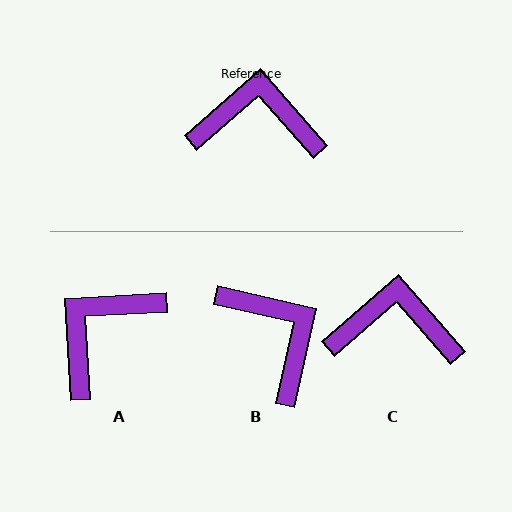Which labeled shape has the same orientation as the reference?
C.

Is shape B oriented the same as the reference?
No, it is off by about 54 degrees.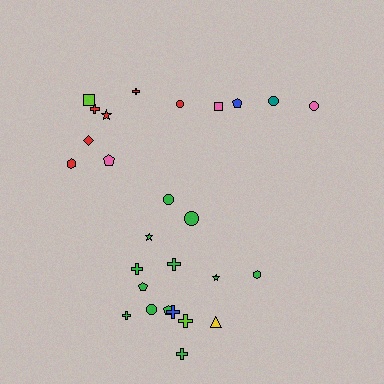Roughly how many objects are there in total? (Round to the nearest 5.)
Roughly 25 objects in total.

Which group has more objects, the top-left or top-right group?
The top-left group.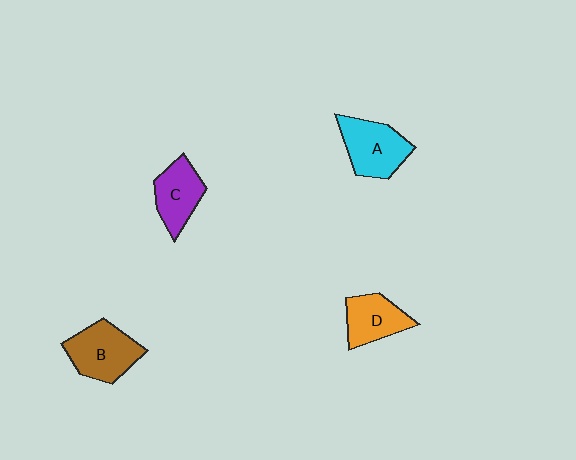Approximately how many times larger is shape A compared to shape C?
Approximately 1.2 times.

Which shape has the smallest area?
Shape D (orange).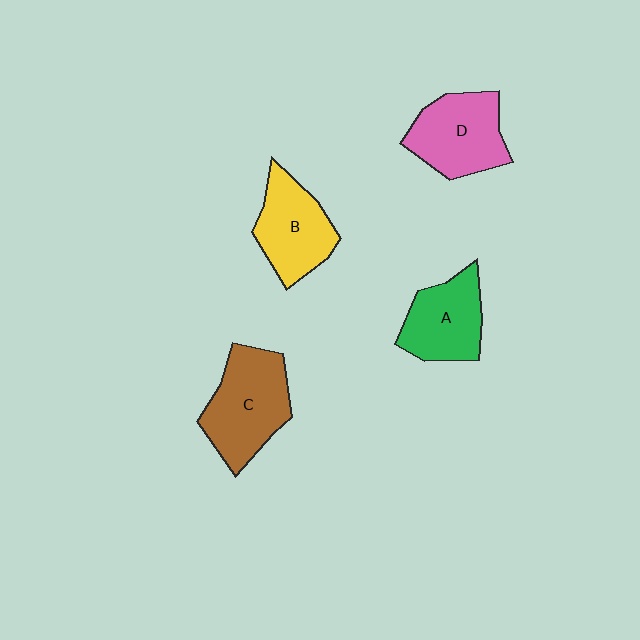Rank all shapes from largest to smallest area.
From largest to smallest: C (brown), D (pink), B (yellow), A (green).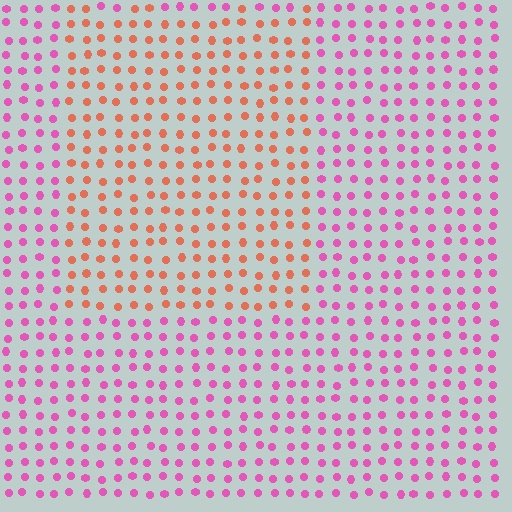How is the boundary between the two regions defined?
The boundary is defined purely by a slight shift in hue (about 52 degrees). Spacing, size, and orientation are identical on both sides.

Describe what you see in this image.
The image is filled with small pink elements in a uniform arrangement. A rectangle-shaped region is visible where the elements are tinted to a slightly different hue, forming a subtle color boundary.